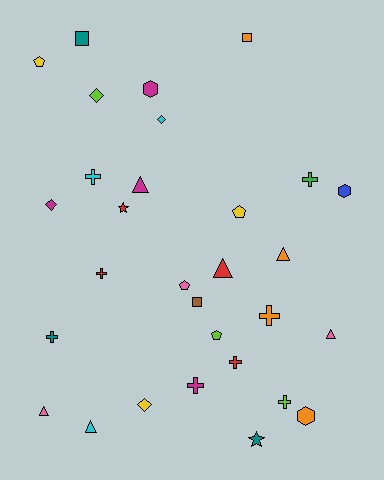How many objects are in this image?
There are 30 objects.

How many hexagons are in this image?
There are 3 hexagons.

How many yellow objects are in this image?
There are 3 yellow objects.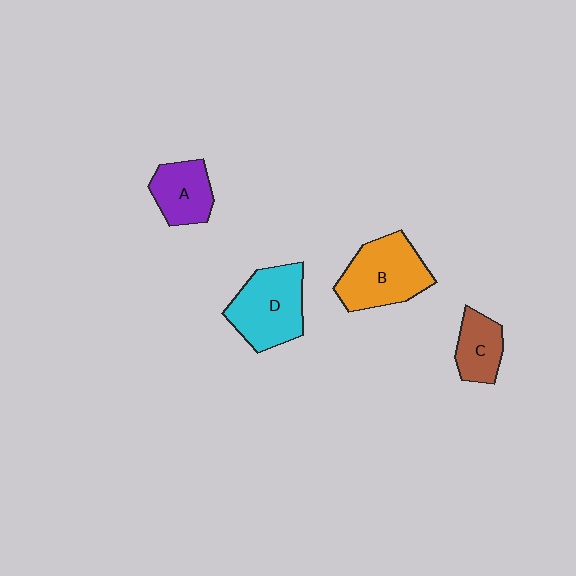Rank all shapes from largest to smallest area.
From largest to smallest: B (orange), D (cyan), A (purple), C (brown).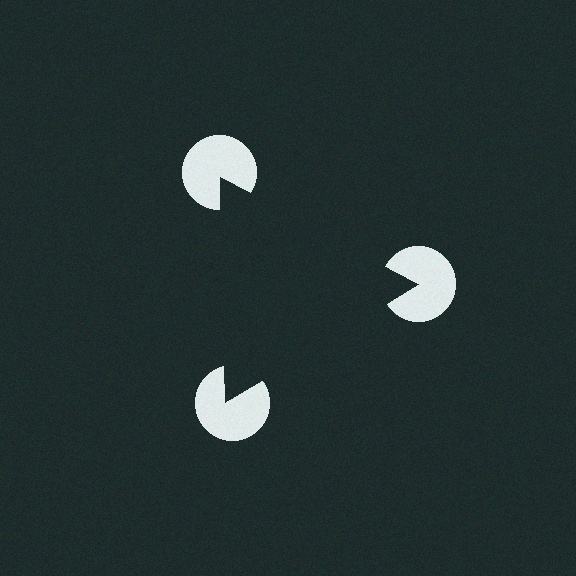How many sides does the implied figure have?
3 sides.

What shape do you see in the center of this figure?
An illusory triangle — its edges are inferred from the aligned wedge cuts in the pac-man discs, not physically drawn.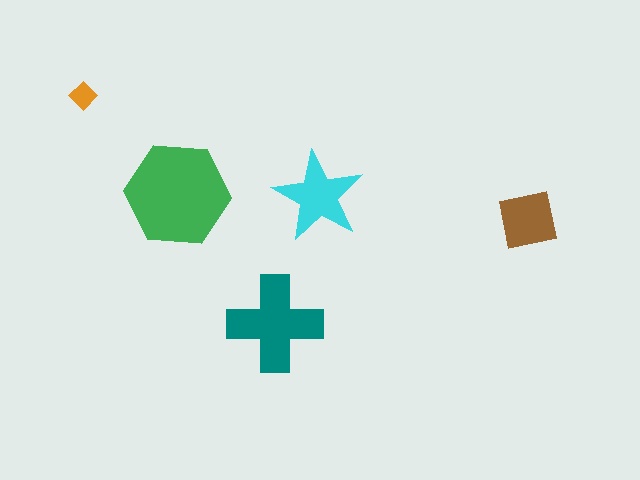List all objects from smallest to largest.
The orange diamond, the brown square, the cyan star, the teal cross, the green hexagon.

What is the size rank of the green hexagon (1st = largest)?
1st.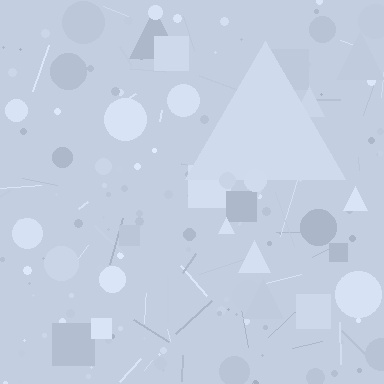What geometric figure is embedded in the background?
A triangle is embedded in the background.